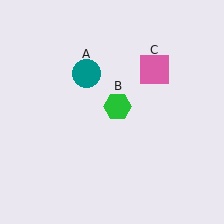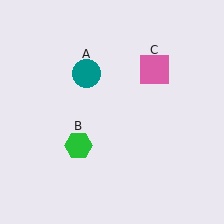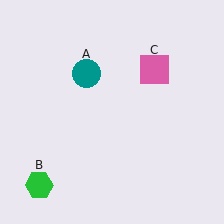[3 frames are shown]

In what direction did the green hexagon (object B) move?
The green hexagon (object B) moved down and to the left.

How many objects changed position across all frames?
1 object changed position: green hexagon (object B).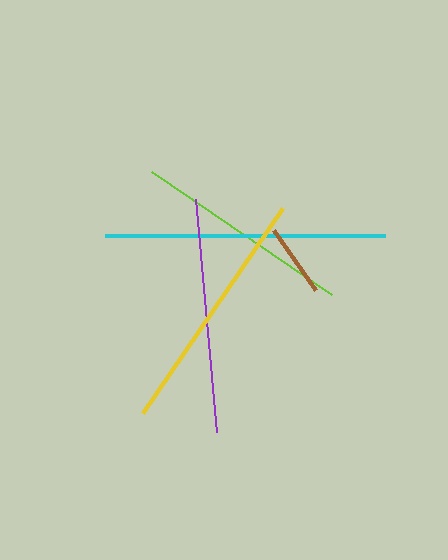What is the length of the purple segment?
The purple segment is approximately 234 pixels long.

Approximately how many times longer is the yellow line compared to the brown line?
The yellow line is approximately 3.4 times the length of the brown line.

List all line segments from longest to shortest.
From longest to shortest: cyan, yellow, purple, lime, brown.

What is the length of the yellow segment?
The yellow segment is approximately 248 pixels long.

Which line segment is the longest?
The cyan line is the longest at approximately 280 pixels.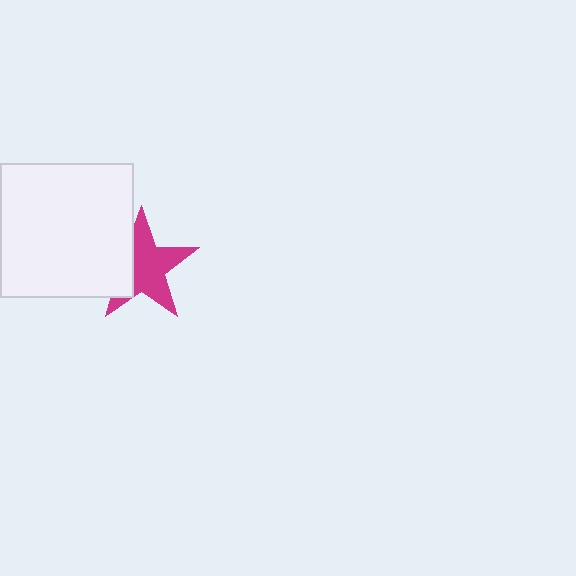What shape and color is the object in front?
The object in front is a white square.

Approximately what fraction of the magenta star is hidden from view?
Roughly 32% of the magenta star is hidden behind the white square.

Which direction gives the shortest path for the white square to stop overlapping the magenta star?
Moving left gives the shortest separation.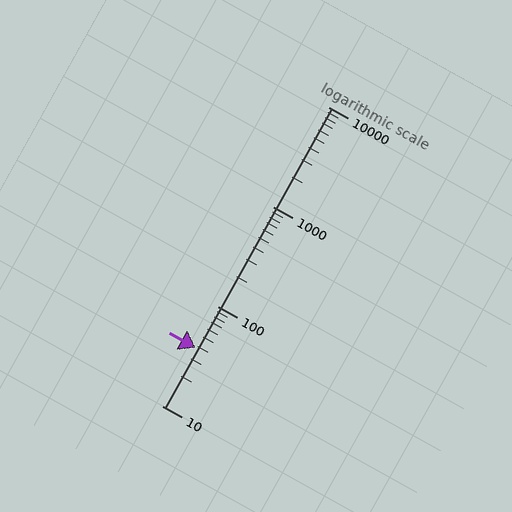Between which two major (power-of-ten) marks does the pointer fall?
The pointer is between 10 and 100.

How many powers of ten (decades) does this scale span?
The scale spans 3 decades, from 10 to 10000.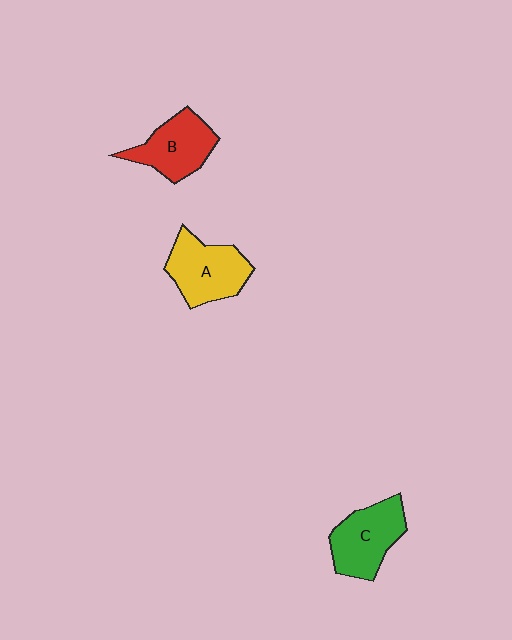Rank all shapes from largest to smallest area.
From largest to smallest: A (yellow), C (green), B (red).